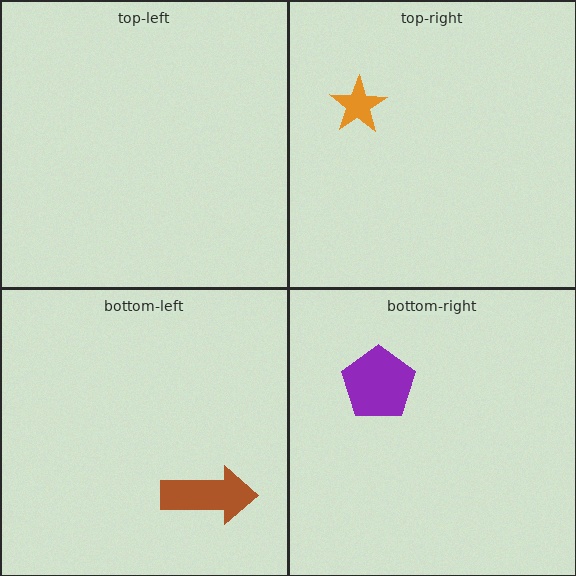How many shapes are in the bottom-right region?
1.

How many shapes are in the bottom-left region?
1.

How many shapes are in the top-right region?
1.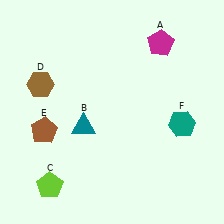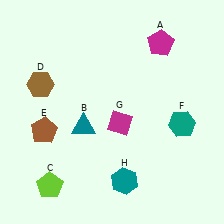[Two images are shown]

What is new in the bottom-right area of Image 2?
A teal hexagon (H) was added in the bottom-right area of Image 2.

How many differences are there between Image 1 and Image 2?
There are 2 differences between the two images.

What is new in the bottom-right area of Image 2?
A magenta diamond (G) was added in the bottom-right area of Image 2.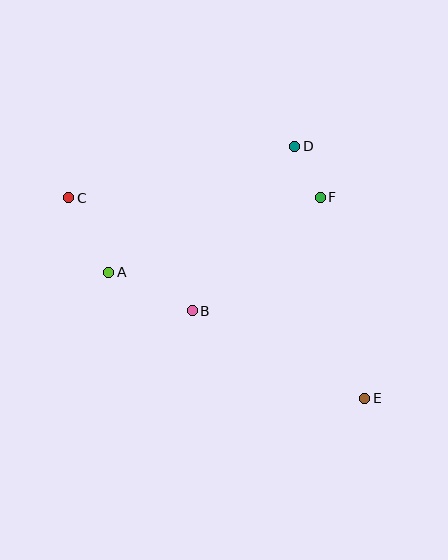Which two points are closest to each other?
Points D and F are closest to each other.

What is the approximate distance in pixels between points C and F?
The distance between C and F is approximately 252 pixels.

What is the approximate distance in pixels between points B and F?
The distance between B and F is approximately 171 pixels.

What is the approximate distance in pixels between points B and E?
The distance between B and E is approximately 194 pixels.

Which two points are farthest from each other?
Points C and E are farthest from each other.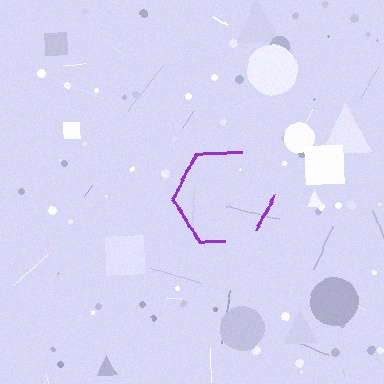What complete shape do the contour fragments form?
The contour fragments form a hexagon.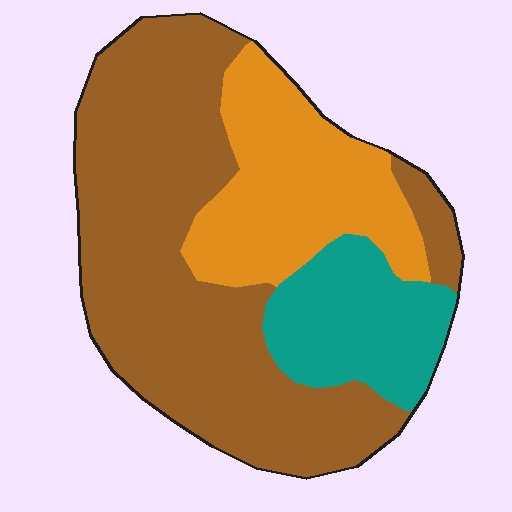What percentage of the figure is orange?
Orange takes up between a quarter and a half of the figure.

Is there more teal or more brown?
Brown.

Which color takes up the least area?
Teal, at roughly 15%.